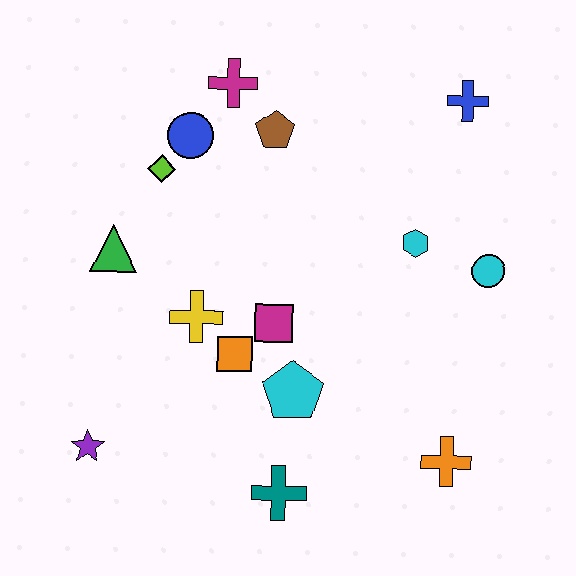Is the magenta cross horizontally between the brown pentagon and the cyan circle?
No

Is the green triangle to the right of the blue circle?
No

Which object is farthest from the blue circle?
The orange cross is farthest from the blue circle.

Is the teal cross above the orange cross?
No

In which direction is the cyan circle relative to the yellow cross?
The cyan circle is to the right of the yellow cross.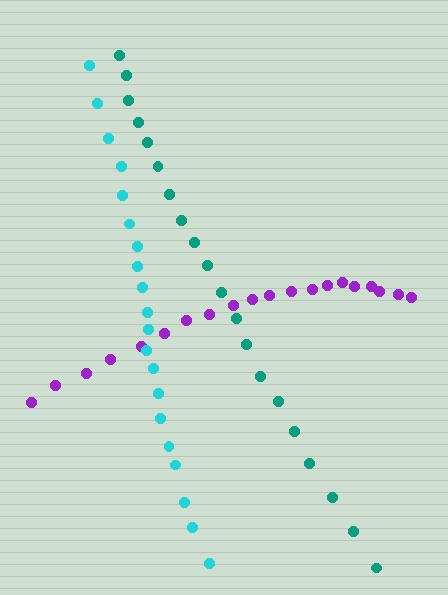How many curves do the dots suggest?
There are 3 distinct paths.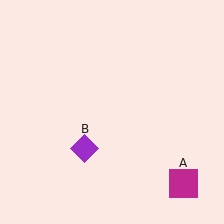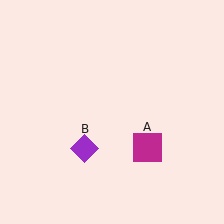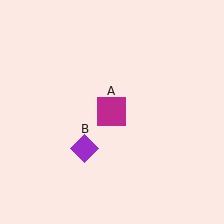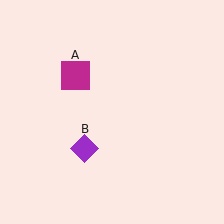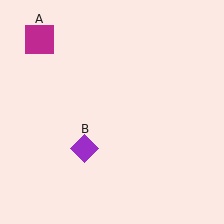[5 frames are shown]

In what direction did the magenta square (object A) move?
The magenta square (object A) moved up and to the left.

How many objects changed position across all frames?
1 object changed position: magenta square (object A).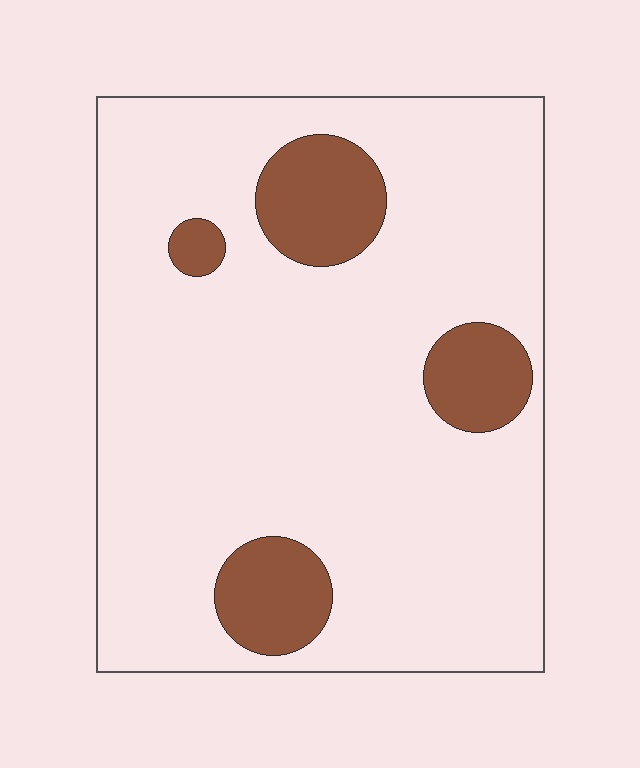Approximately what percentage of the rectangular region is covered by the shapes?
Approximately 15%.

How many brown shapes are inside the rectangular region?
4.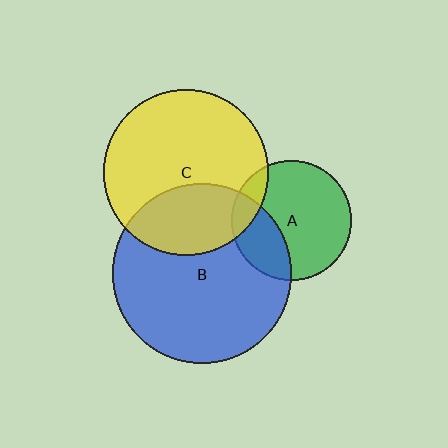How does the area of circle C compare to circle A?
Approximately 1.9 times.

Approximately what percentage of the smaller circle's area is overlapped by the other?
Approximately 15%.